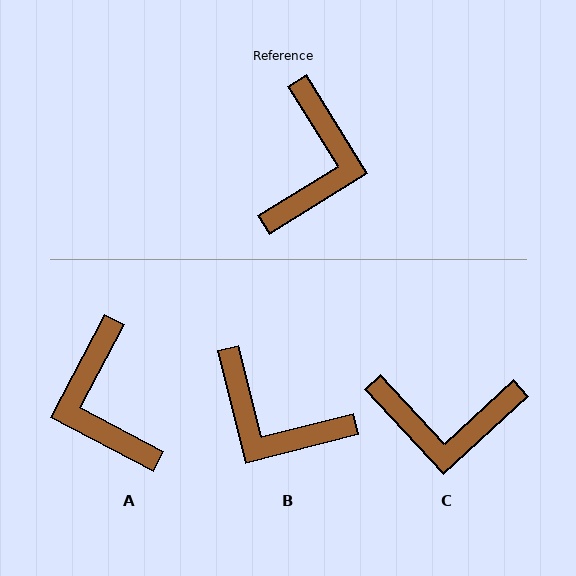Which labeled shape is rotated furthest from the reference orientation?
A, about 150 degrees away.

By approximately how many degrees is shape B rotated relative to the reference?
Approximately 108 degrees clockwise.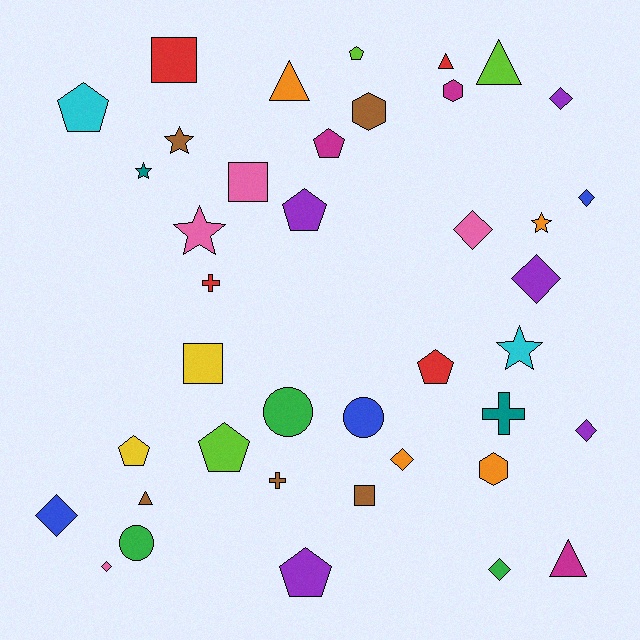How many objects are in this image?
There are 40 objects.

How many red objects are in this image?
There are 4 red objects.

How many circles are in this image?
There are 3 circles.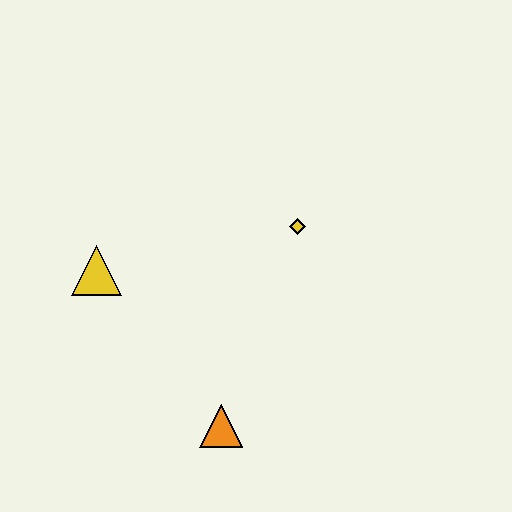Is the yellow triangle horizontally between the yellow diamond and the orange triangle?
No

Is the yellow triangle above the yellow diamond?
No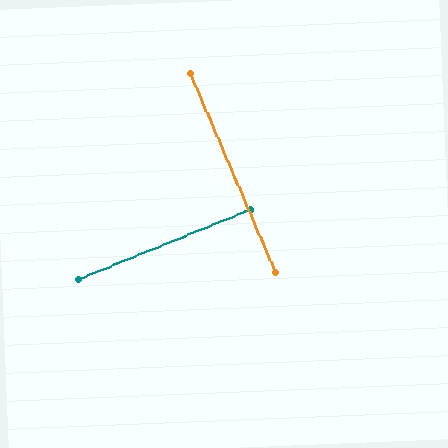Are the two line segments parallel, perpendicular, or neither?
Perpendicular — they meet at approximately 89°.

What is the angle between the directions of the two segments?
Approximately 89 degrees.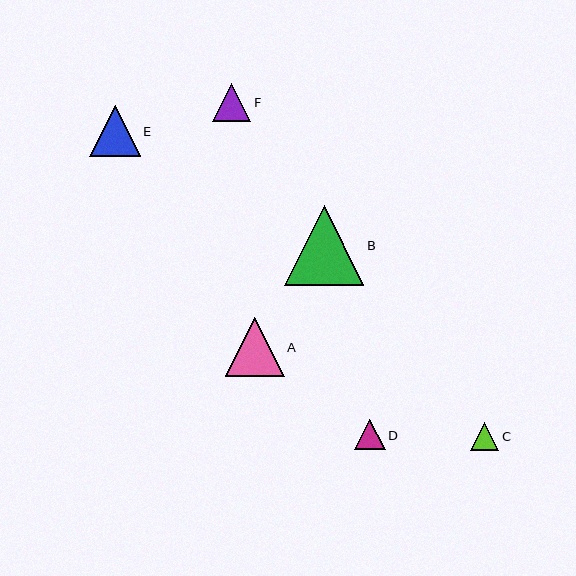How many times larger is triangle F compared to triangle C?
Triangle F is approximately 1.3 times the size of triangle C.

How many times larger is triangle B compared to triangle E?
Triangle B is approximately 1.6 times the size of triangle E.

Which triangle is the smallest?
Triangle C is the smallest with a size of approximately 28 pixels.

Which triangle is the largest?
Triangle B is the largest with a size of approximately 79 pixels.